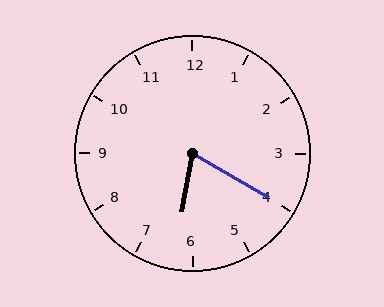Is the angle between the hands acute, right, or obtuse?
It is acute.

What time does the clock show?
6:20.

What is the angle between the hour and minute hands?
Approximately 70 degrees.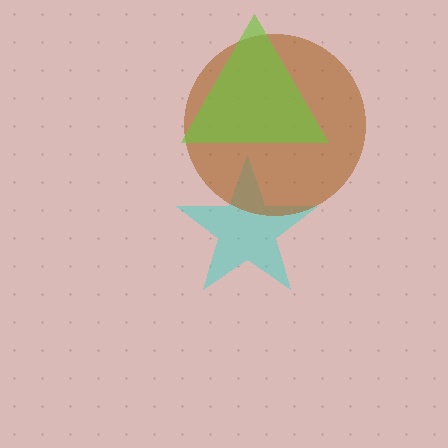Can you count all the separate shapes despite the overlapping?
Yes, there are 3 separate shapes.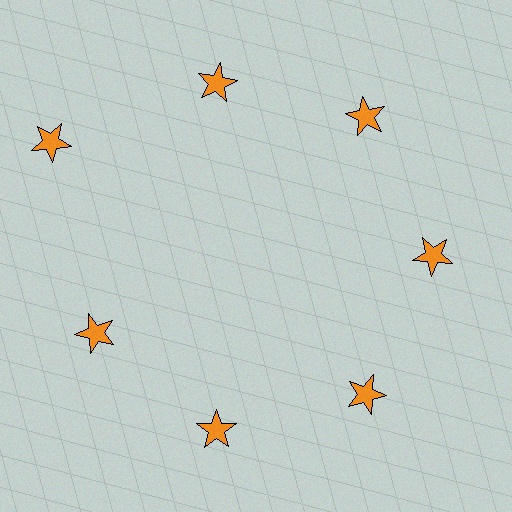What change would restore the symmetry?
The symmetry would be restored by moving it inward, back onto the ring so that all 7 stars sit at equal angles and equal distance from the center.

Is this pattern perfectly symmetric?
No. The 7 orange stars are arranged in a ring, but one element near the 10 o'clock position is pushed outward from the center, breaking the 7-fold rotational symmetry.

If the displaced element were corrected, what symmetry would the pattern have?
It would have 7-fold rotational symmetry — the pattern would map onto itself every 51 degrees.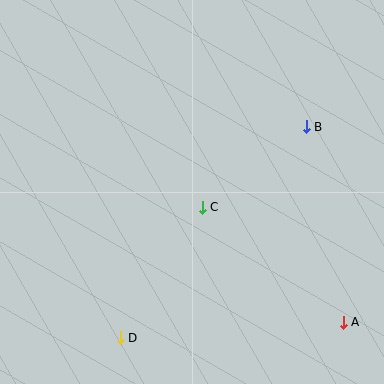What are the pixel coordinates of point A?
Point A is at (343, 322).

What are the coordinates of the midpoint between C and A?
The midpoint between C and A is at (273, 265).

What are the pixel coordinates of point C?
Point C is at (202, 207).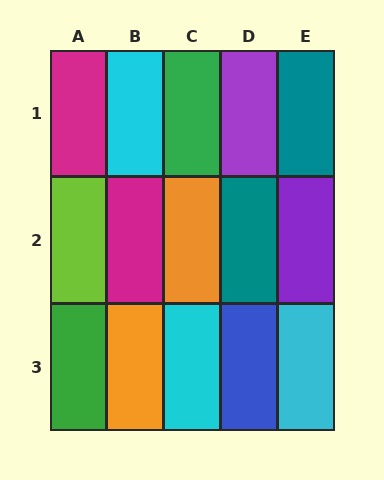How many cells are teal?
2 cells are teal.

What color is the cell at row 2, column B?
Magenta.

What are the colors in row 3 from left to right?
Green, orange, cyan, blue, cyan.